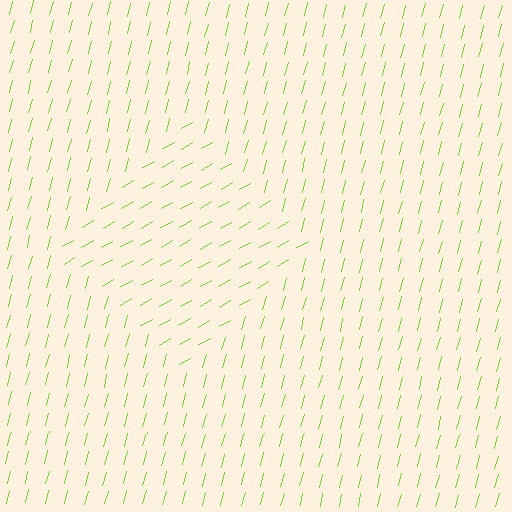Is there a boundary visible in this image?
Yes, there is a texture boundary formed by a change in line orientation.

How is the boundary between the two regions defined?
The boundary is defined purely by a change in line orientation (approximately 45 degrees difference). All lines are the same color and thickness.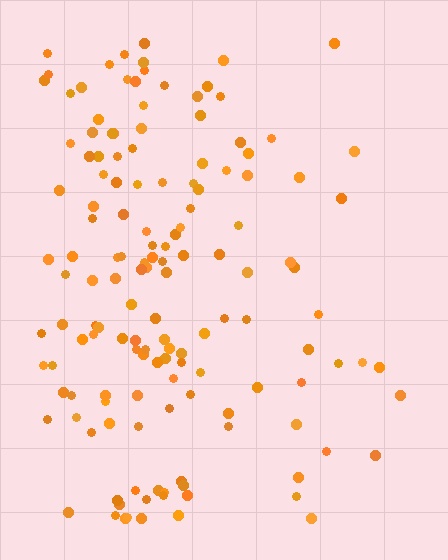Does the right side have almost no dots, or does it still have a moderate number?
Still a moderate number, just noticeably fewer than the left.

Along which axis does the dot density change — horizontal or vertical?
Horizontal.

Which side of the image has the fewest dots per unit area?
The right.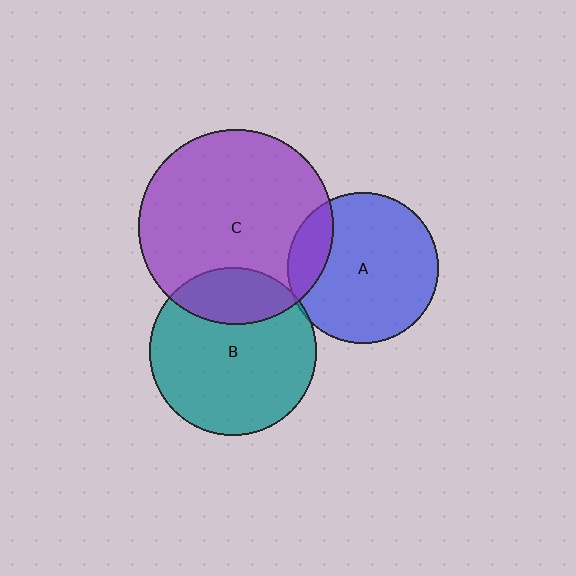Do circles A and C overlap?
Yes.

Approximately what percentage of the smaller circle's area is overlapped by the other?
Approximately 15%.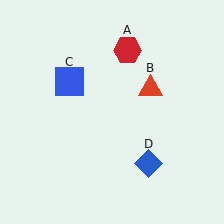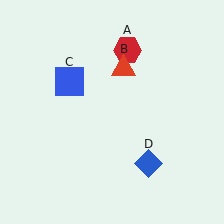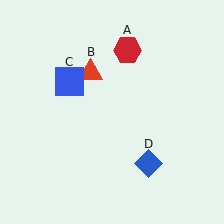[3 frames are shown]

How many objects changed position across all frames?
1 object changed position: red triangle (object B).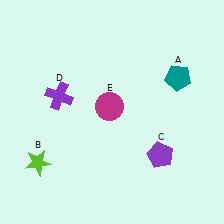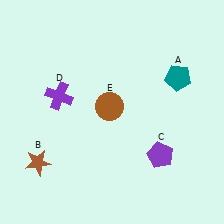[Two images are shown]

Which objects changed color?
B changed from lime to brown. E changed from magenta to brown.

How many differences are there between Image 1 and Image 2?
There are 2 differences between the two images.